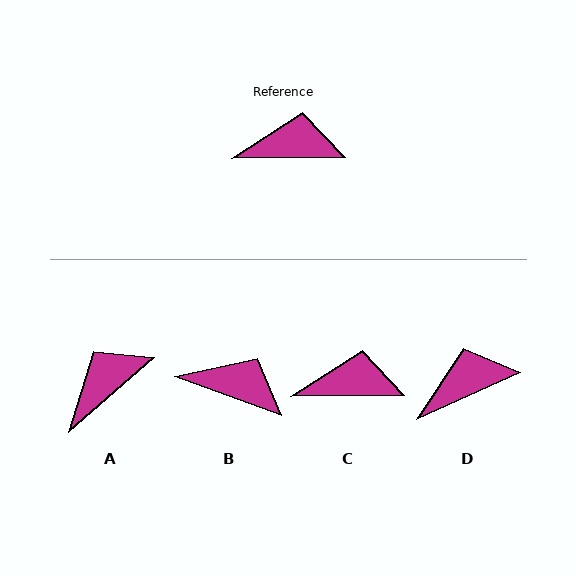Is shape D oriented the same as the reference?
No, it is off by about 24 degrees.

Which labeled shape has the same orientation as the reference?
C.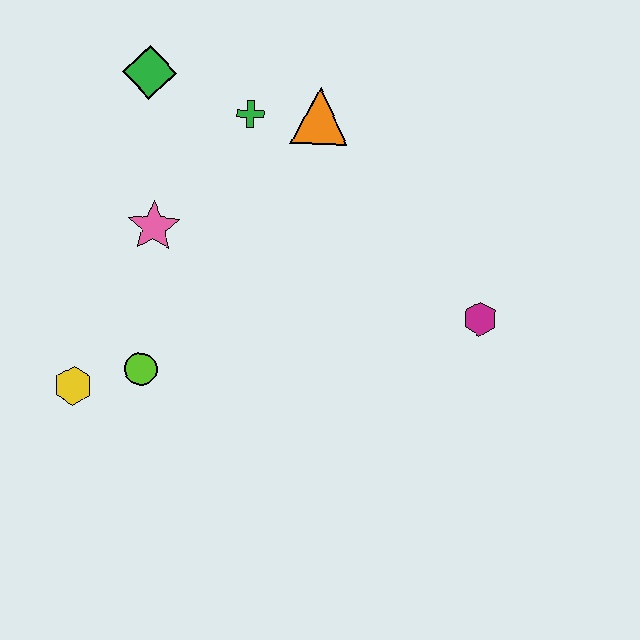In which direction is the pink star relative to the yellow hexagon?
The pink star is above the yellow hexagon.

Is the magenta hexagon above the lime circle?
Yes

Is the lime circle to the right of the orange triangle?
No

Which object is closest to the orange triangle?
The green cross is closest to the orange triangle.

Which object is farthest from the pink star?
The magenta hexagon is farthest from the pink star.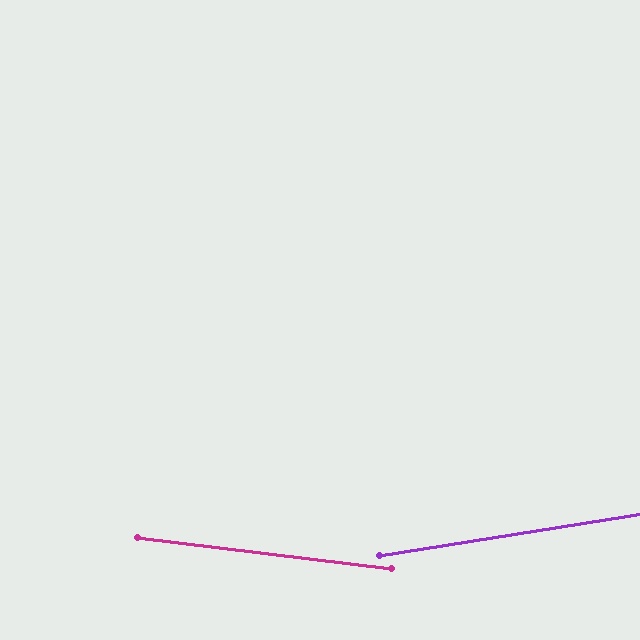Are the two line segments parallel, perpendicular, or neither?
Neither parallel nor perpendicular — they differ by about 16°.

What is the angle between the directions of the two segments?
Approximately 16 degrees.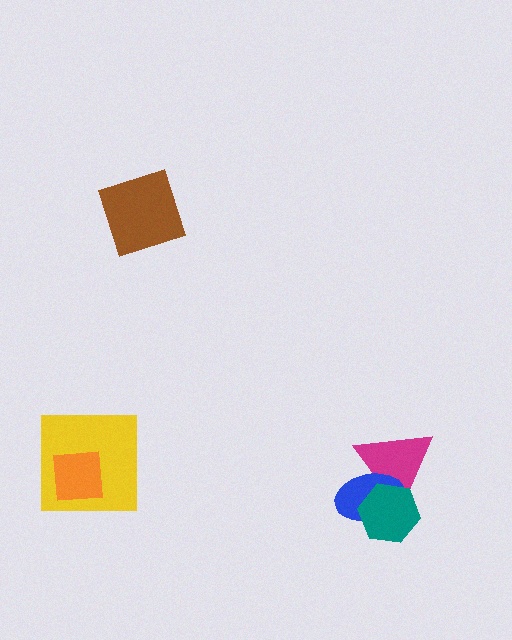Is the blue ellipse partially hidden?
Yes, it is partially covered by another shape.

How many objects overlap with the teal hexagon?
2 objects overlap with the teal hexagon.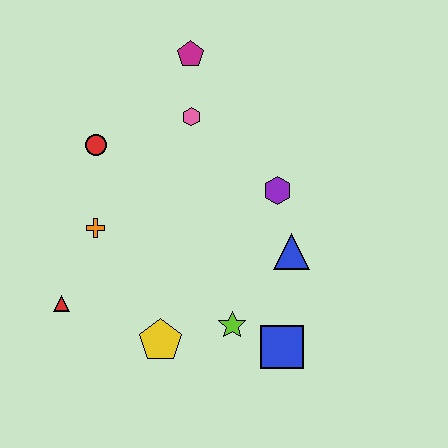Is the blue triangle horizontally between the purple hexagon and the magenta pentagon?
No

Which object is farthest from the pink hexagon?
The blue square is farthest from the pink hexagon.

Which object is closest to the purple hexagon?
The blue triangle is closest to the purple hexagon.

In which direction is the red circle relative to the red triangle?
The red circle is above the red triangle.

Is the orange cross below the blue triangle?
No